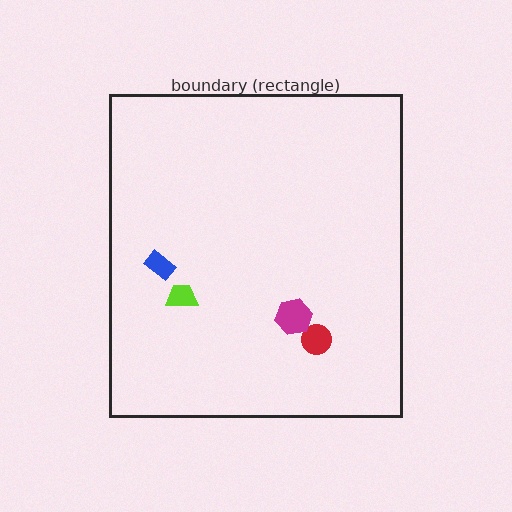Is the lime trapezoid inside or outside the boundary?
Inside.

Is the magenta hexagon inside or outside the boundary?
Inside.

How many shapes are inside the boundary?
4 inside, 0 outside.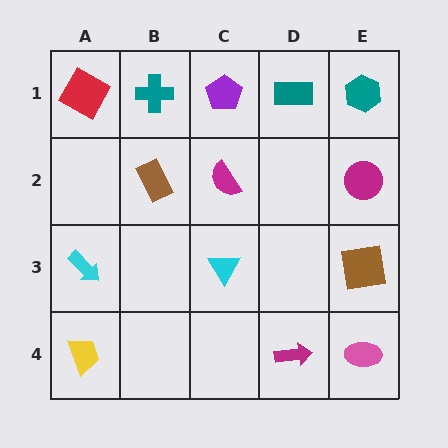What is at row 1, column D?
A teal rectangle.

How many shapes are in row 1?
5 shapes.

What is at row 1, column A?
A red square.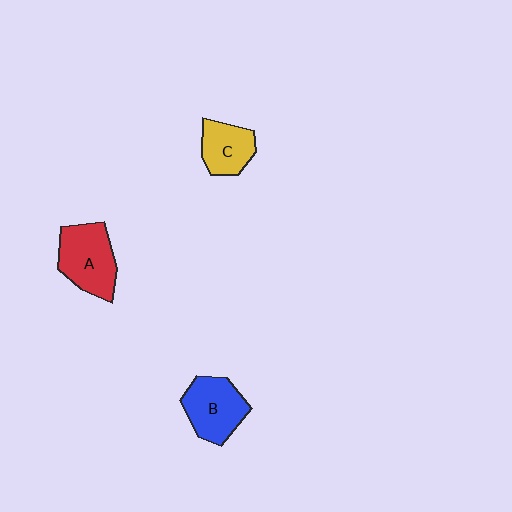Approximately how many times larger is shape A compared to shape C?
Approximately 1.5 times.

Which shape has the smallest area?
Shape C (yellow).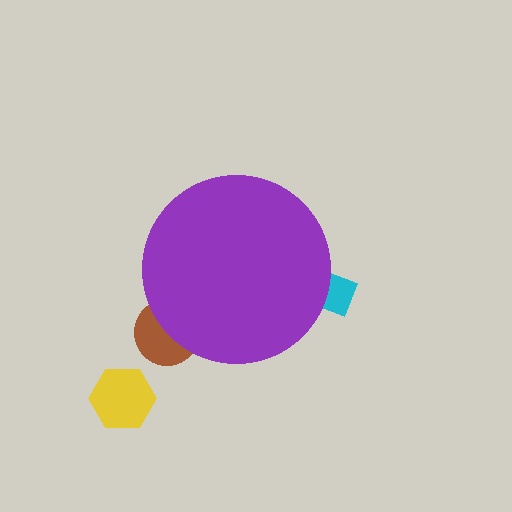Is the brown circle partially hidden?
Yes, the brown circle is partially hidden behind the purple circle.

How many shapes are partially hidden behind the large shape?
2 shapes are partially hidden.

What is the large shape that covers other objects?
A purple circle.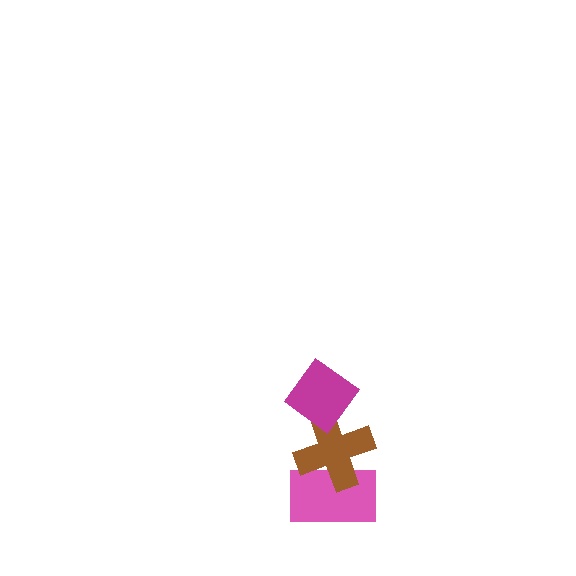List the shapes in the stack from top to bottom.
From top to bottom: the magenta diamond, the brown cross, the pink rectangle.